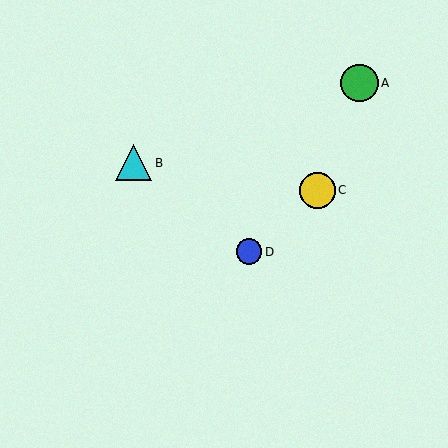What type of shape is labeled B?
Shape B is a cyan triangle.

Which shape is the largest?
The green circle (labeled A) is the largest.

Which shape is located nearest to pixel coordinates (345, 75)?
The green circle (labeled A) at (359, 83) is nearest to that location.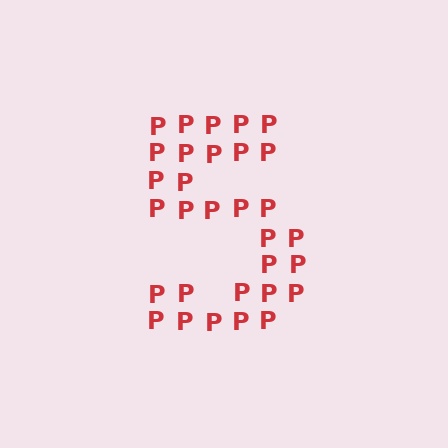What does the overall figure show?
The overall figure shows the digit 5.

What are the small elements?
The small elements are letter P's.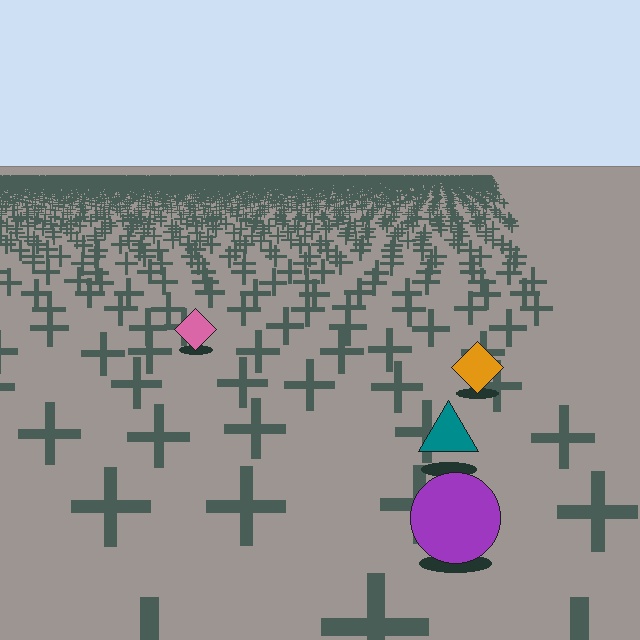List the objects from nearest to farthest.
From nearest to farthest: the purple circle, the teal triangle, the orange diamond, the pink diamond.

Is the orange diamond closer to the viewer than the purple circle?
No. The purple circle is closer — you can tell from the texture gradient: the ground texture is coarser near it.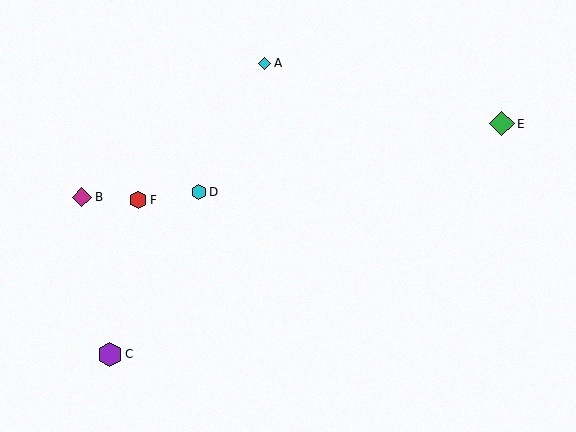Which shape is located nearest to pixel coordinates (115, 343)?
The purple hexagon (labeled C) at (110, 354) is nearest to that location.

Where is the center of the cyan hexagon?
The center of the cyan hexagon is at (199, 192).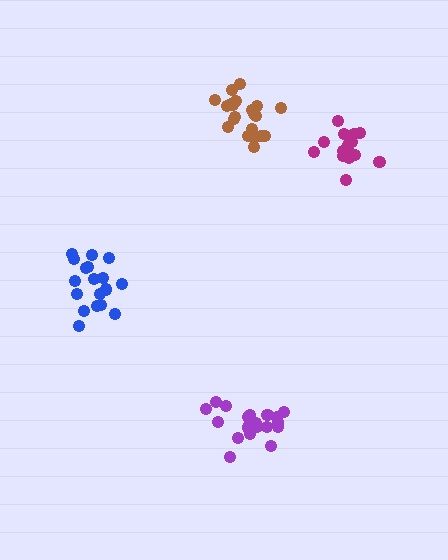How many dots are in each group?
Group 1: 16 dots, Group 2: 18 dots, Group 3: 21 dots, Group 4: 21 dots (76 total).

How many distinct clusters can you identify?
There are 4 distinct clusters.